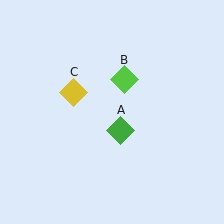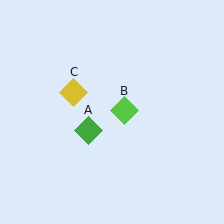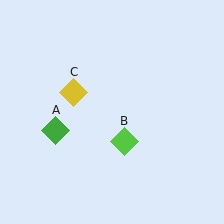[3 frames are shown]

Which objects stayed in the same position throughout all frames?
Yellow diamond (object C) remained stationary.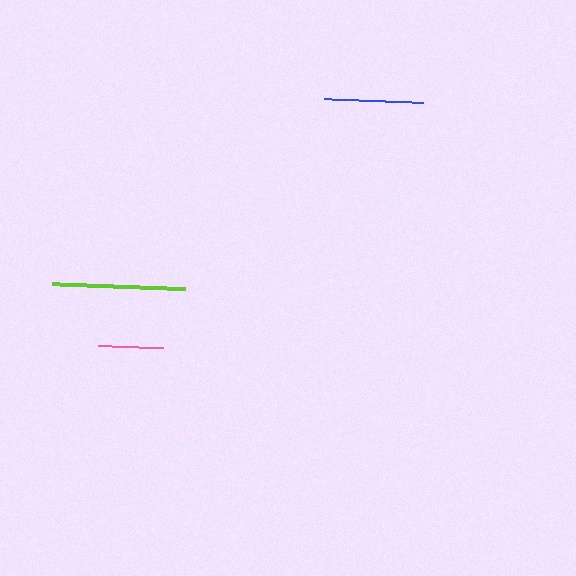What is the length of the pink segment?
The pink segment is approximately 65 pixels long.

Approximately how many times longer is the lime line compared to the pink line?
The lime line is approximately 2.0 times the length of the pink line.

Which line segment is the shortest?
The pink line is the shortest at approximately 65 pixels.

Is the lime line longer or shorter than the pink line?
The lime line is longer than the pink line.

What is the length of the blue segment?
The blue segment is approximately 100 pixels long.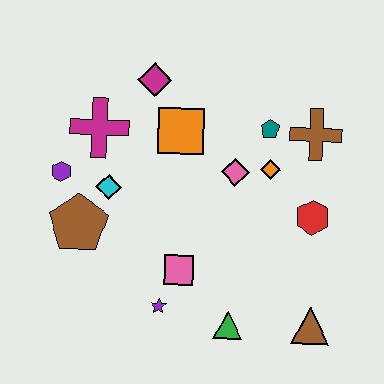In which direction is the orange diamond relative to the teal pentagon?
The orange diamond is below the teal pentagon.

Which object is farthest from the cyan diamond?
The brown triangle is farthest from the cyan diamond.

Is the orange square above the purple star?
Yes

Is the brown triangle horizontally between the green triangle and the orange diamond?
No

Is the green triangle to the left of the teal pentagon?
Yes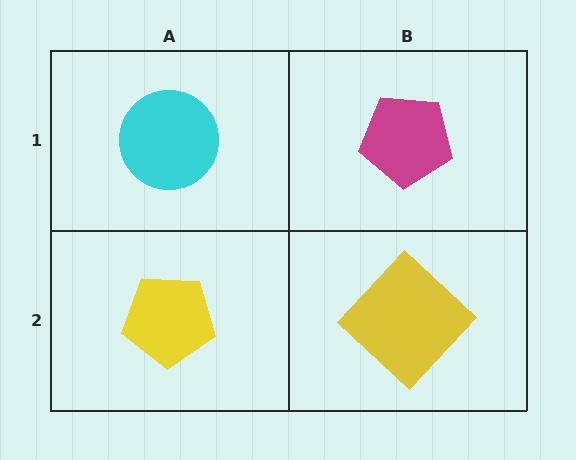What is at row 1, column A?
A cyan circle.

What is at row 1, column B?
A magenta pentagon.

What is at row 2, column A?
A yellow pentagon.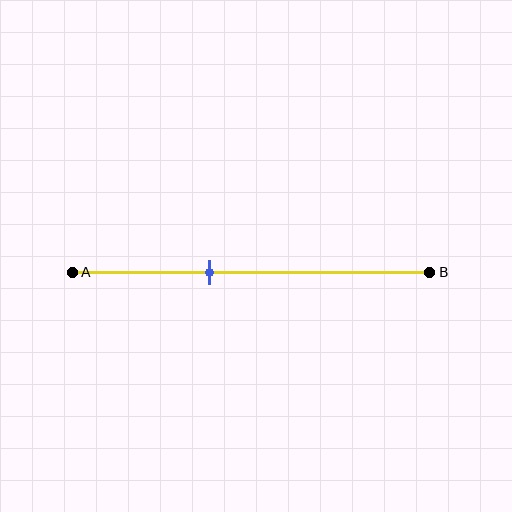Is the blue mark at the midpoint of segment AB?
No, the mark is at about 40% from A, not at the 50% midpoint.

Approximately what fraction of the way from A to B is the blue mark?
The blue mark is approximately 40% of the way from A to B.